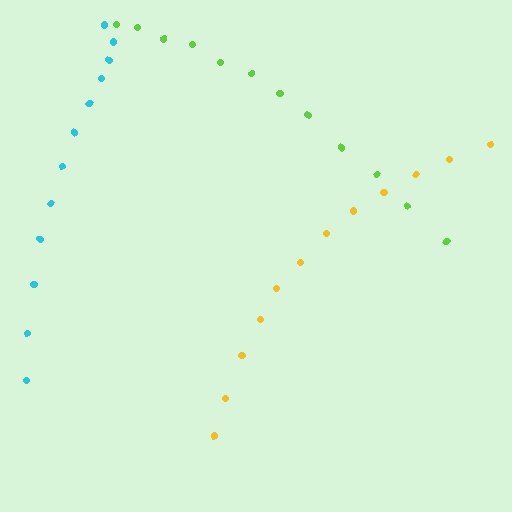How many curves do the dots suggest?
There are 3 distinct paths.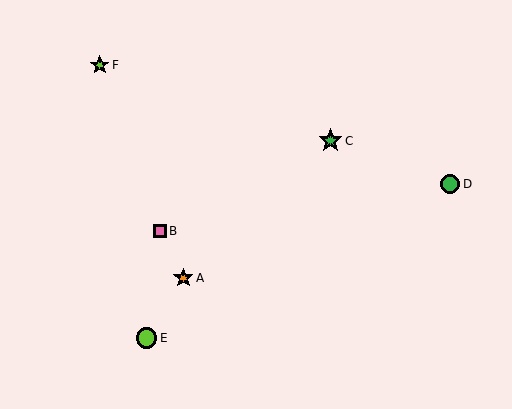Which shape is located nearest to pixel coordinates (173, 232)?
The pink square (labeled B) at (160, 231) is nearest to that location.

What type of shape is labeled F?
Shape F is a lime star.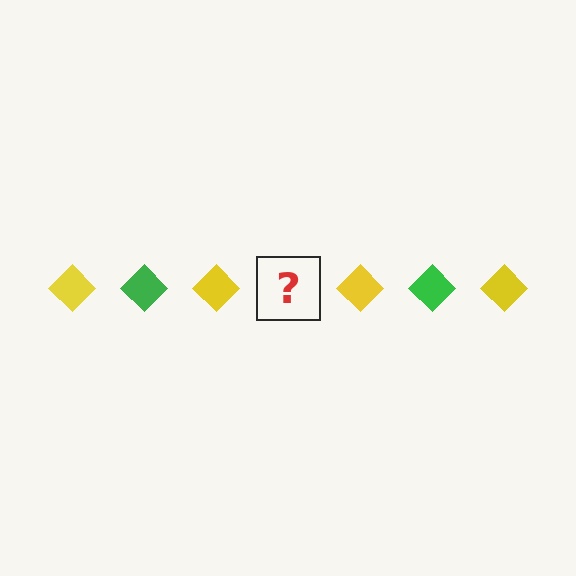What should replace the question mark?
The question mark should be replaced with a green diamond.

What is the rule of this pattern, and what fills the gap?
The rule is that the pattern cycles through yellow, green diamonds. The gap should be filled with a green diamond.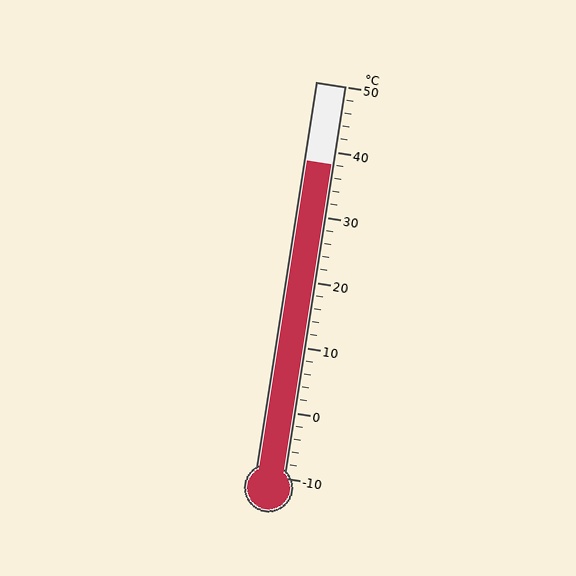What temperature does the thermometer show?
The thermometer shows approximately 38°C.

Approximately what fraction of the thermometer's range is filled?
The thermometer is filled to approximately 80% of its range.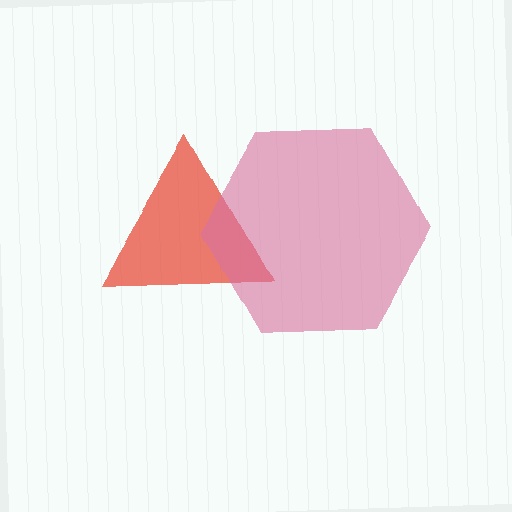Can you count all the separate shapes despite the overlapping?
Yes, there are 2 separate shapes.